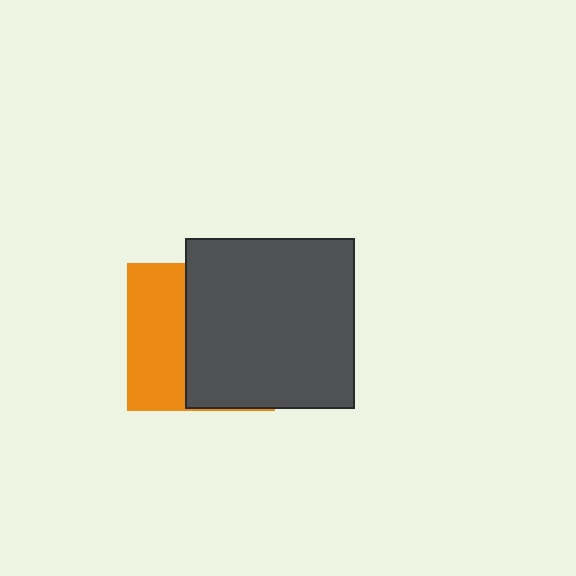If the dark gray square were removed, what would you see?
You would see the complete orange square.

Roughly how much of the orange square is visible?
A small part of it is visible (roughly 40%).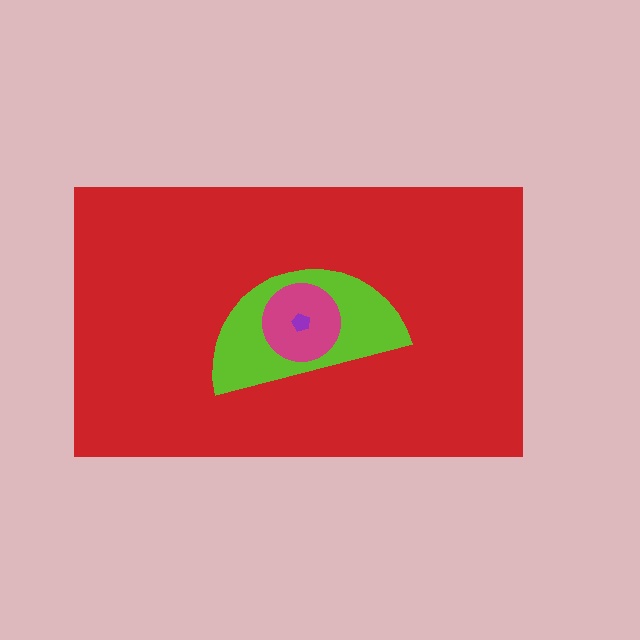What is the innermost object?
The purple pentagon.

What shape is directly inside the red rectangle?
The lime semicircle.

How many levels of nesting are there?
4.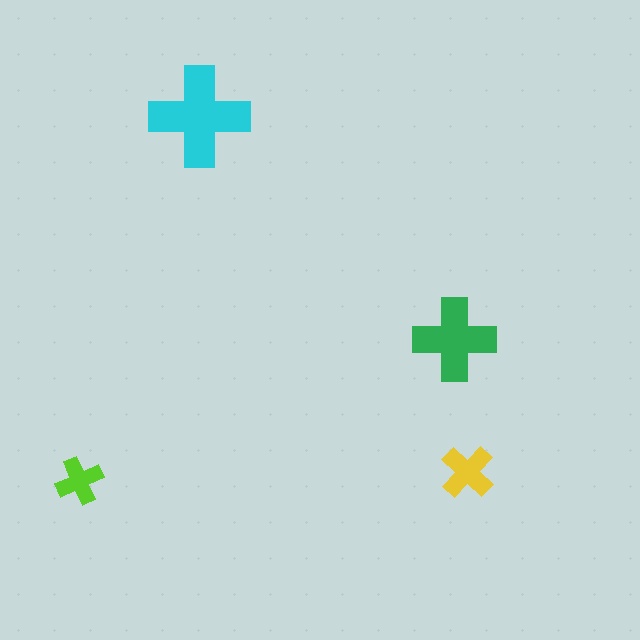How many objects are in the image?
There are 4 objects in the image.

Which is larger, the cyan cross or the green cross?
The cyan one.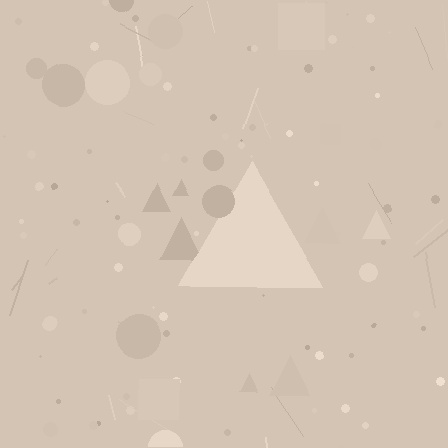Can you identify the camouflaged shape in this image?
The camouflaged shape is a triangle.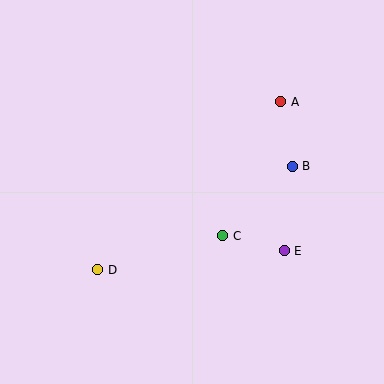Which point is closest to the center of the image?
Point C at (223, 236) is closest to the center.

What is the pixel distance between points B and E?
The distance between B and E is 85 pixels.